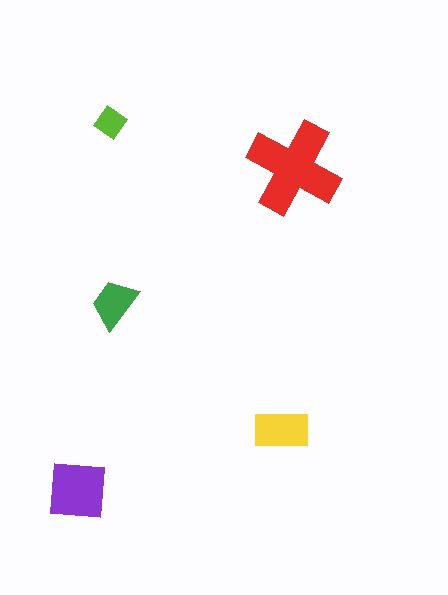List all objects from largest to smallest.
The red cross, the purple square, the yellow rectangle, the green trapezoid, the lime diamond.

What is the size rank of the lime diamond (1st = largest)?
5th.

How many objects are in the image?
There are 5 objects in the image.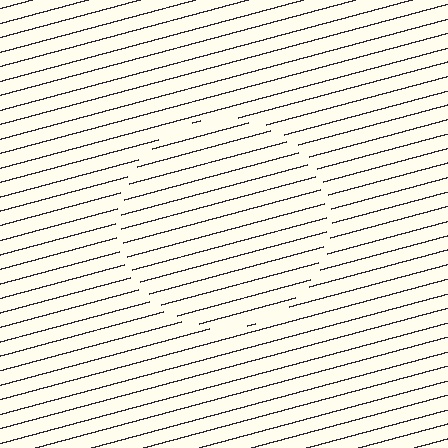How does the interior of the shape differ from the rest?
The interior of the shape contains the same grating, shifted by half a period — the contour is defined by the phase discontinuity where line-ends from the inner and outer gratings abut.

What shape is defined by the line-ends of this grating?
An illusory circle. The interior of the shape contains the same grating, shifted by half a period — the contour is defined by the phase discontinuity where line-ends from the inner and outer gratings abut.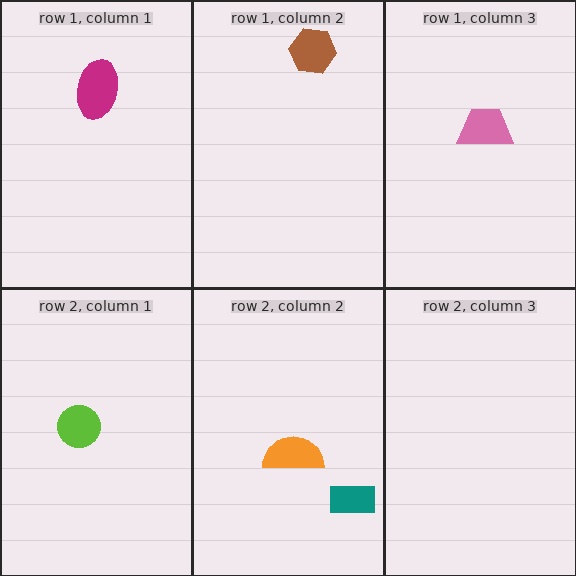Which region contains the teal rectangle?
The row 2, column 2 region.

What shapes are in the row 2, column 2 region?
The teal rectangle, the orange semicircle.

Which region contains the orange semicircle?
The row 2, column 2 region.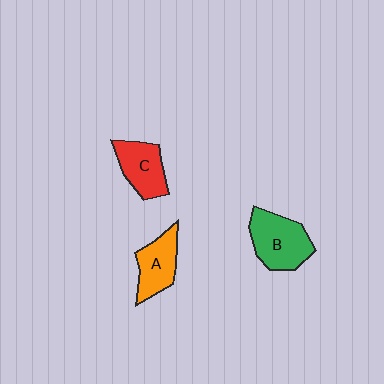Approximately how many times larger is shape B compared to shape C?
Approximately 1.3 times.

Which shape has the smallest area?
Shape A (orange).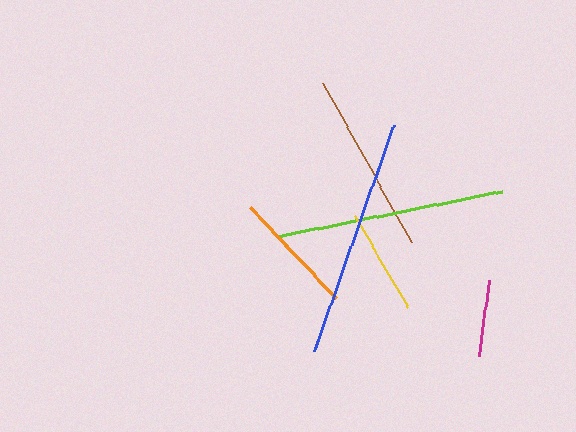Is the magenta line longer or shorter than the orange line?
The orange line is longer than the magenta line.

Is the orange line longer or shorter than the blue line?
The blue line is longer than the orange line.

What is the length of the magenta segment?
The magenta segment is approximately 77 pixels long.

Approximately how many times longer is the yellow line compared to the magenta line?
The yellow line is approximately 1.4 times the length of the magenta line.